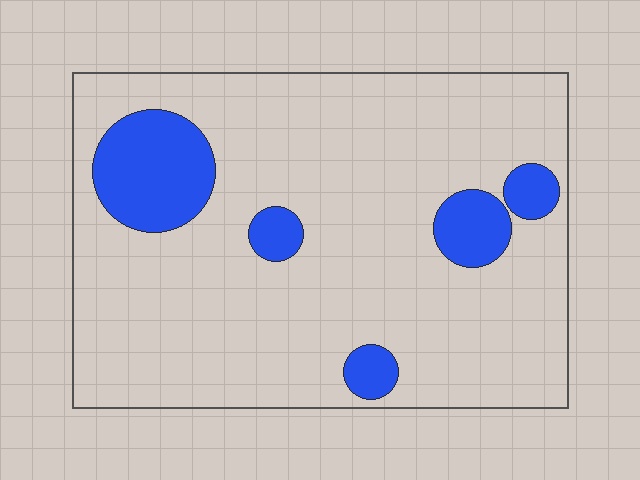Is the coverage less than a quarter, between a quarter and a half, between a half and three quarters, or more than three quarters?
Less than a quarter.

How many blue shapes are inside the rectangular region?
5.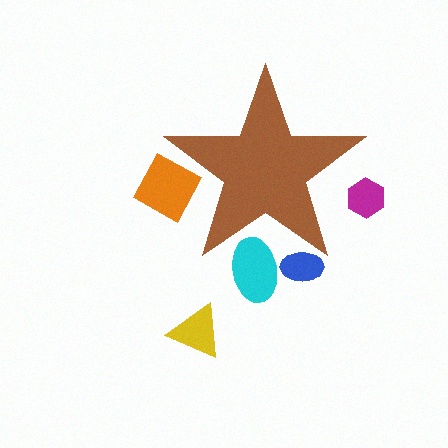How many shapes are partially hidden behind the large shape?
4 shapes are partially hidden.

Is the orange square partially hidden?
Yes, the orange square is partially hidden behind the brown star.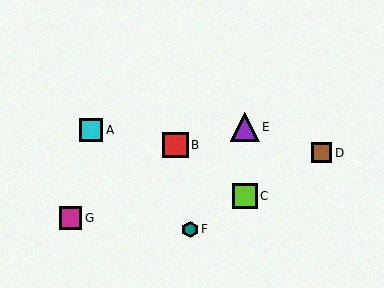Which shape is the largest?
The purple triangle (labeled E) is the largest.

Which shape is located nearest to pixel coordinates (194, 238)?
The teal hexagon (labeled F) at (190, 229) is nearest to that location.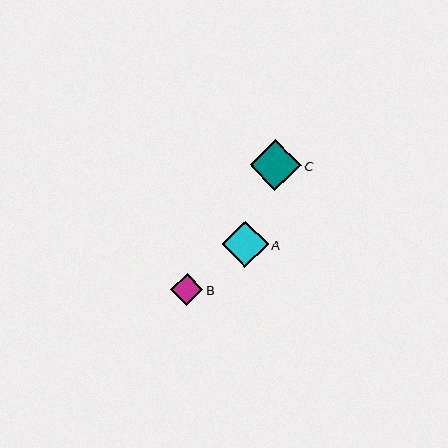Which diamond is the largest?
Diamond C is the largest with a size of approximately 51 pixels.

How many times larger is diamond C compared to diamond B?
Diamond C is approximately 1.6 times the size of diamond B.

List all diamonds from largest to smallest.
From largest to smallest: C, A, B.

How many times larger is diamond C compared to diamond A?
Diamond C is approximately 1.1 times the size of diamond A.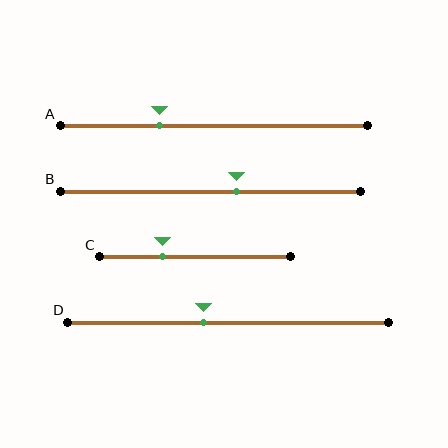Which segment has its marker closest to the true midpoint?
Segment D has its marker closest to the true midpoint.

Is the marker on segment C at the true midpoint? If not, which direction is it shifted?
No, the marker on segment C is shifted to the left by about 17% of the segment length.